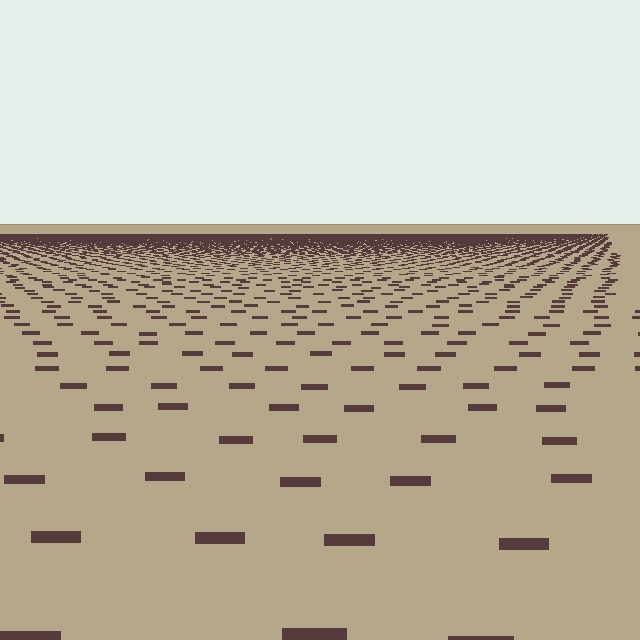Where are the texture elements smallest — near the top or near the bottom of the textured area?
Near the top.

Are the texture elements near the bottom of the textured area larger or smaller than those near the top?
Larger. Near the bottom, elements are closer to the viewer and appear at a bigger on-screen size.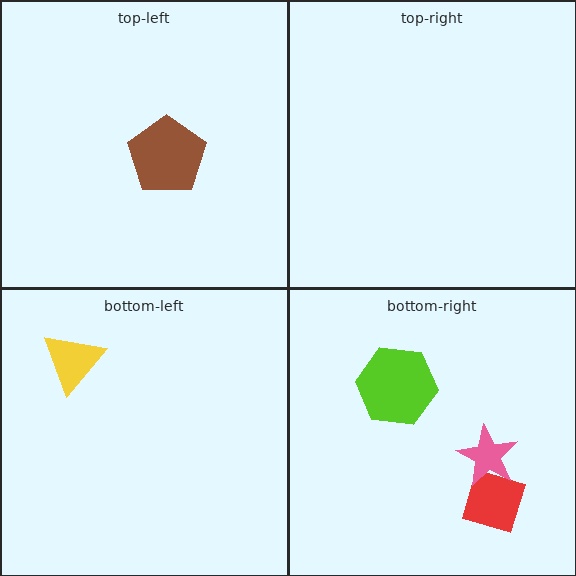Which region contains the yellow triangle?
The bottom-left region.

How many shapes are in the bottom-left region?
1.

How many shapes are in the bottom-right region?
3.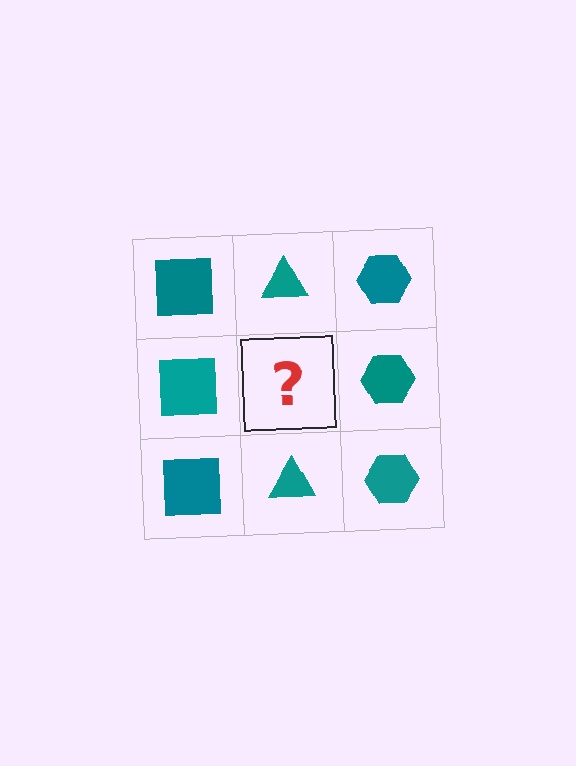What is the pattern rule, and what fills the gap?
The rule is that each column has a consistent shape. The gap should be filled with a teal triangle.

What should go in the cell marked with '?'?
The missing cell should contain a teal triangle.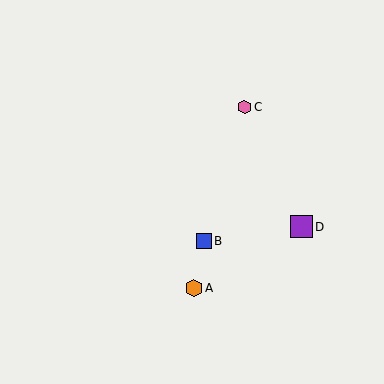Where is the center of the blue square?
The center of the blue square is at (204, 241).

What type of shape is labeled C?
Shape C is a pink hexagon.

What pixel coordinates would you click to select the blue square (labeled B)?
Click at (204, 241) to select the blue square B.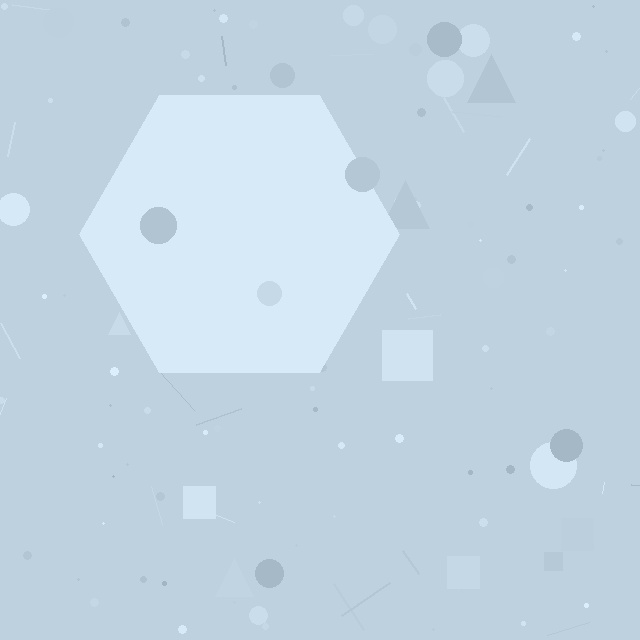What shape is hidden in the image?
A hexagon is hidden in the image.